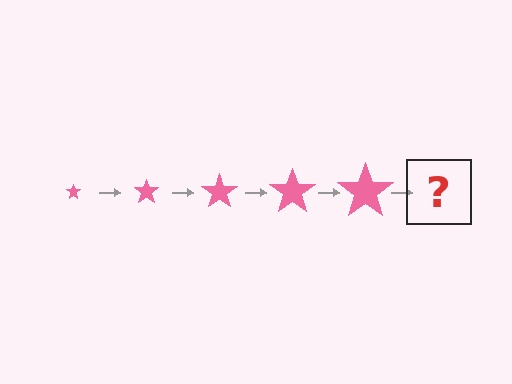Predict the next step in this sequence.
The next step is a pink star, larger than the previous one.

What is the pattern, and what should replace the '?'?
The pattern is that the star gets progressively larger each step. The '?' should be a pink star, larger than the previous one.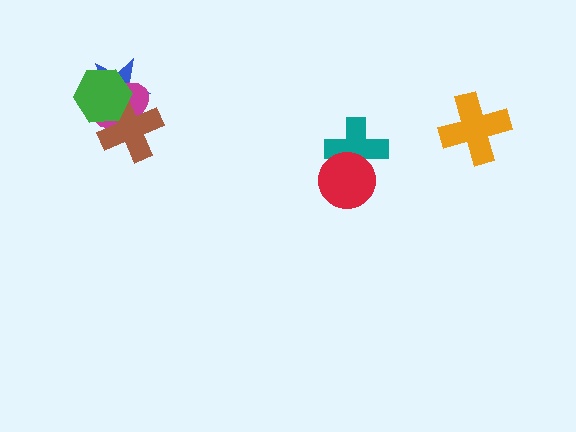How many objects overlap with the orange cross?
0 objects overlap with the orange cross.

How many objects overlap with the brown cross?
3 objects overlap with the brown cross.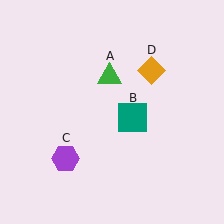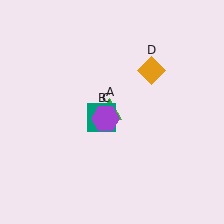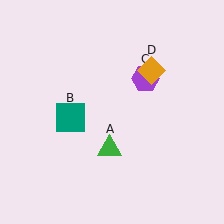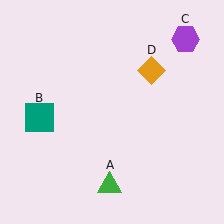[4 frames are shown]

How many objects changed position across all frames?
3 objects changed position: green triangle (object A), teal square (object B), purple hexagon (object C).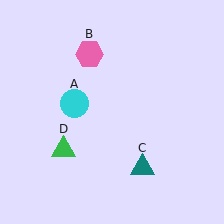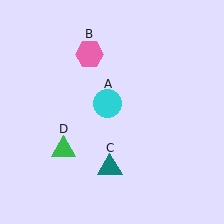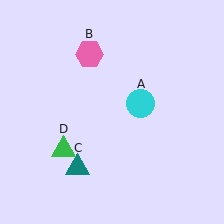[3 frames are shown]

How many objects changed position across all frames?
2 objects changed position: cyan circle (object A), teal triangle (object C).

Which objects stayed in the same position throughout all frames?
Pink hexagon (object B) and green triangle (object D) remained stationary.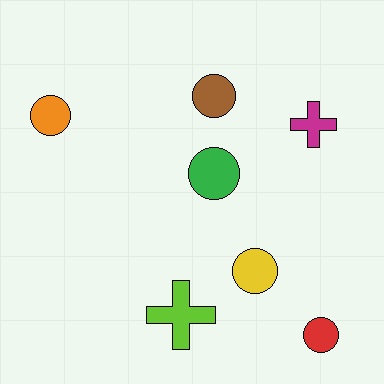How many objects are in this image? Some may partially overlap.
There are 7 objects.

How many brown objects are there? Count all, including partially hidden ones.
There is 1 brown object.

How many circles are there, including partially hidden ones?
There are 5 circles.